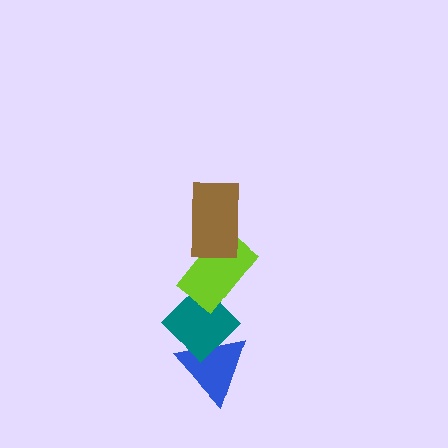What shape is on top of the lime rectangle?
The brown rectangle is on top of the lime rectangle.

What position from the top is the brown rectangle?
The brown rectangle is 1st from the top.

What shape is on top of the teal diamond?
The lime rectangle is on top of the teal diamond.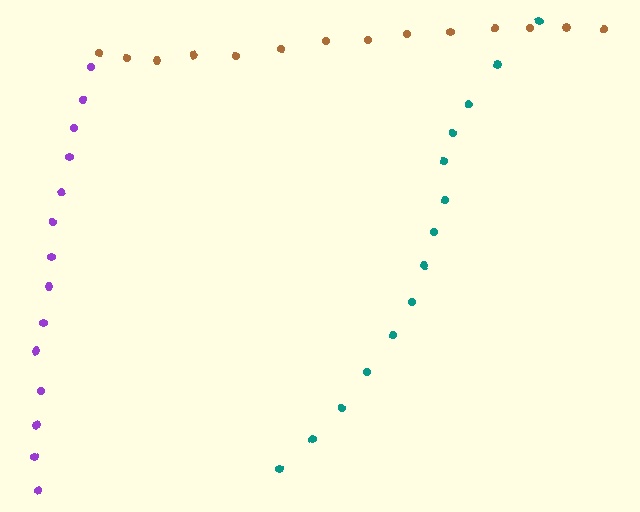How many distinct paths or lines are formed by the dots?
There are 3 distinct paths.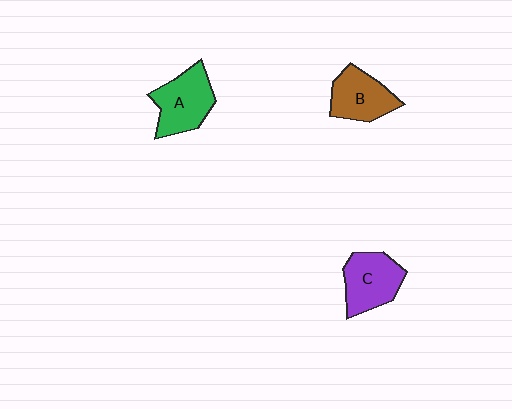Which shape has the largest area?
Shape A (green).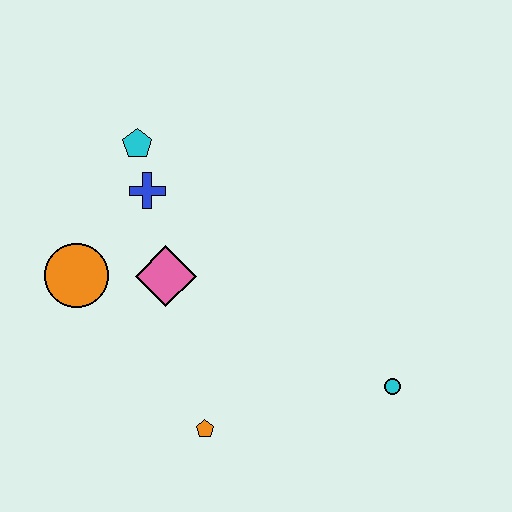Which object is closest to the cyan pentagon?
The blue cross is closest to the cyan pentagon.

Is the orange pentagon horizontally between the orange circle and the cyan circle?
Yes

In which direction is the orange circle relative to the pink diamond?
The orange circle is to the left of the pink diamond.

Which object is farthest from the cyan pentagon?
The cyan circle is farthest from the cyan pentagon.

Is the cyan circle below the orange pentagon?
No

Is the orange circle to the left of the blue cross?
Yes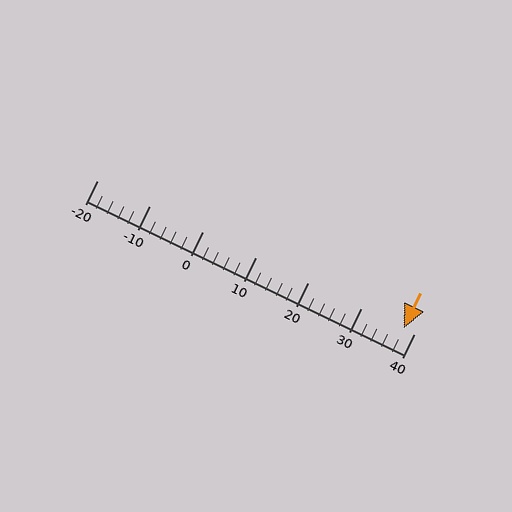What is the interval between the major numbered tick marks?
The major tick marks are spaced 10 units apart.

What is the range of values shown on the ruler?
The ruler shows values from -20 to 40.